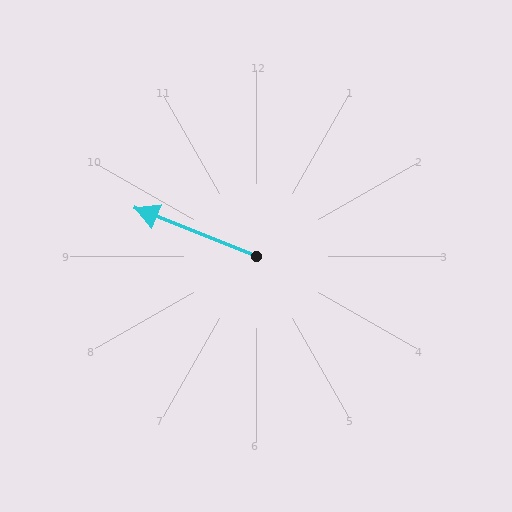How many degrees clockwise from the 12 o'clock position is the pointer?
Approximately 292 degrees.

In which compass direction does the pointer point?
West.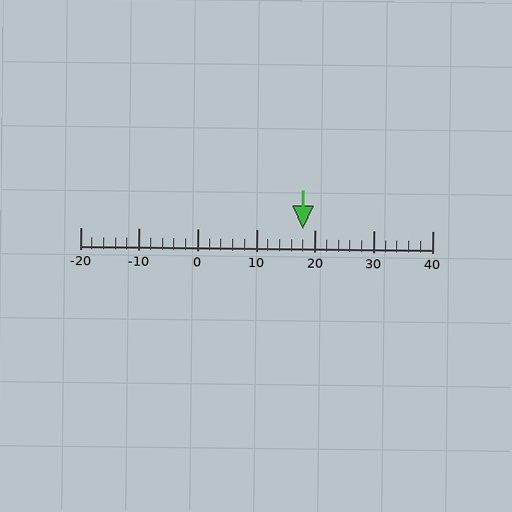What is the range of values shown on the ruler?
The ruler shows values from -20 to 40.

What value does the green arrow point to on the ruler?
The green arrow points to approximately 18.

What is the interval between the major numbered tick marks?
The major tick marks are spaced 10 units apart.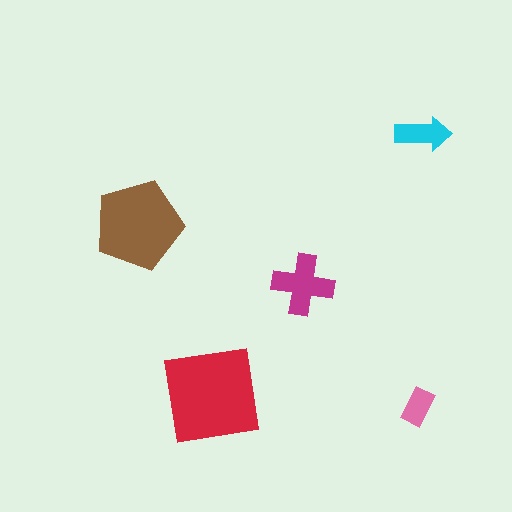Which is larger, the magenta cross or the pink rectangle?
The magenta cross.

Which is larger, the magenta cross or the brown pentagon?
The brown pentagon.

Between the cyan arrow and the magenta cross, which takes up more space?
The magenta cross.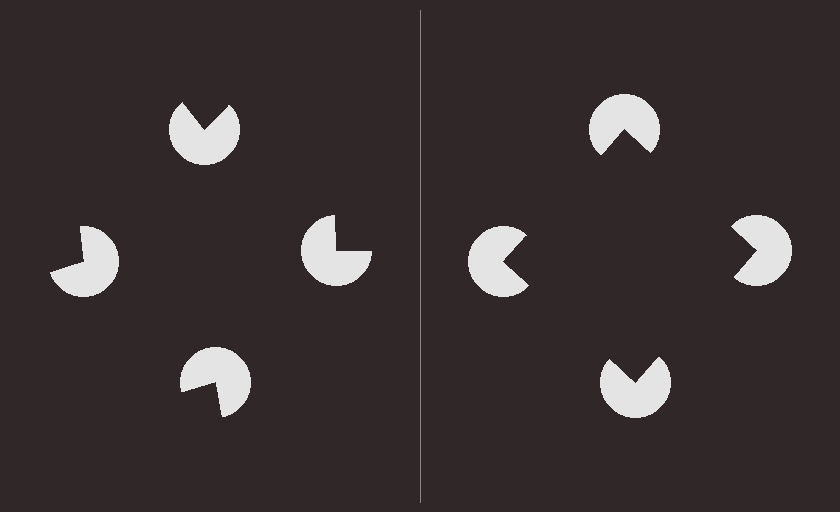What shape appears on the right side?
An illusory square.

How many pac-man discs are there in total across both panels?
8 — 4 on each side.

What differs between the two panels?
The pac-man discs are positioned identically on both sides; only the wedge orientations differ. On the right they align to a square; on the left they are misaligned.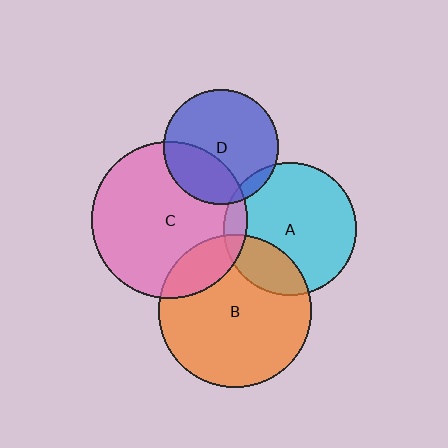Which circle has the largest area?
Circle C (pink).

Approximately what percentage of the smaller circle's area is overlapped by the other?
Approximately 25%.